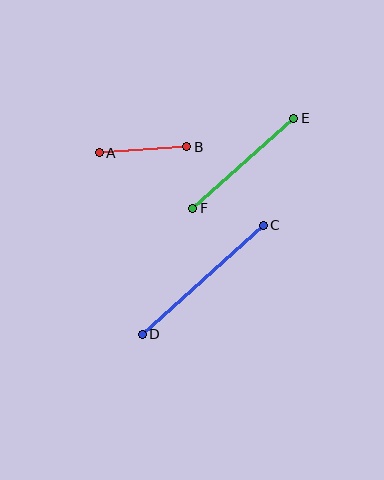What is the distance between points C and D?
The distance is approximately 163 pixels.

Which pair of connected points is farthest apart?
Points C and D are farthest apart.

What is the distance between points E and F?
The distance is approximately 135 pixels.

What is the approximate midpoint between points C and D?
The midpoint is at approximately (203, 280) pixels.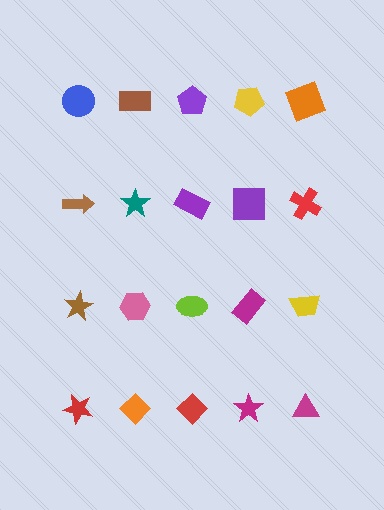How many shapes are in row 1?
5 shapes.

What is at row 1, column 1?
A blue circle.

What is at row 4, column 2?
An orange diamond.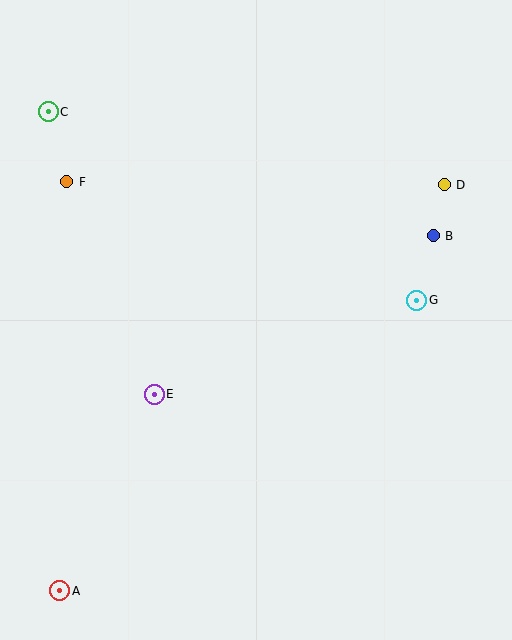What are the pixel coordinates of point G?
Point G is at (417, 300).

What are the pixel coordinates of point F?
Point F is at (67, 182).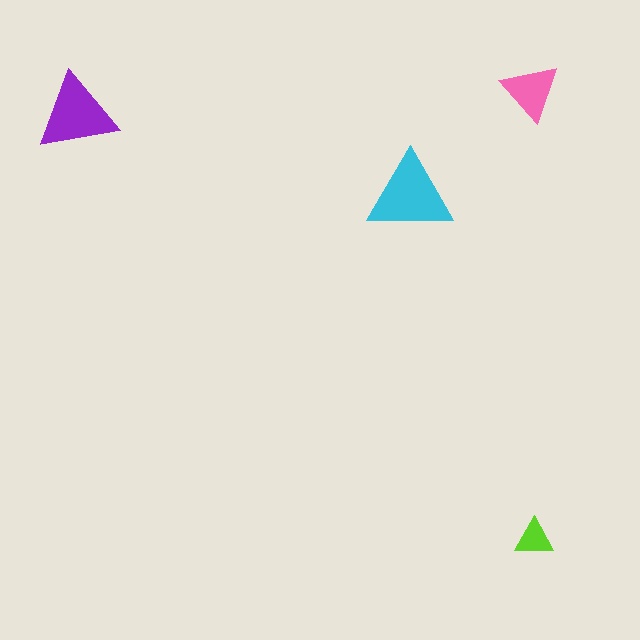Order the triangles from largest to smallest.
the cyan one, the purple one, the pink one, the lime one.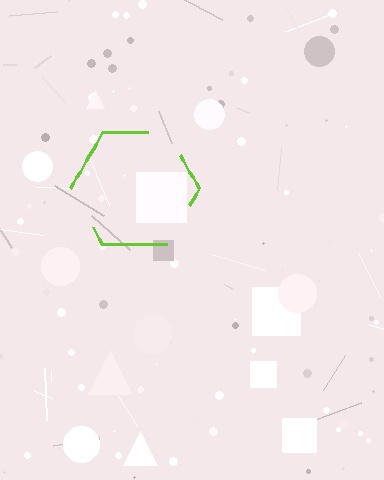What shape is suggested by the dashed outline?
The dashed outline suggests a hexagon.